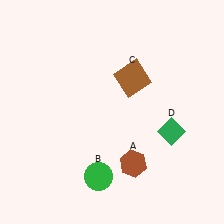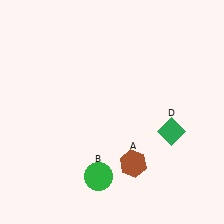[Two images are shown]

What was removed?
The brown square (C) was removed in Image 2.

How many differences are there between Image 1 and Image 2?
There is 1 difference between the two images.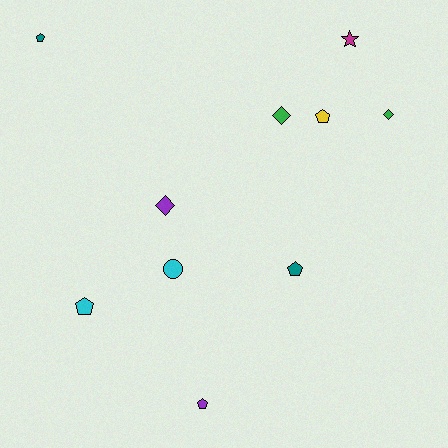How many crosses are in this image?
There are no crosses.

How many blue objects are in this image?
There are no blue objects.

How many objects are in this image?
There are 10 objects.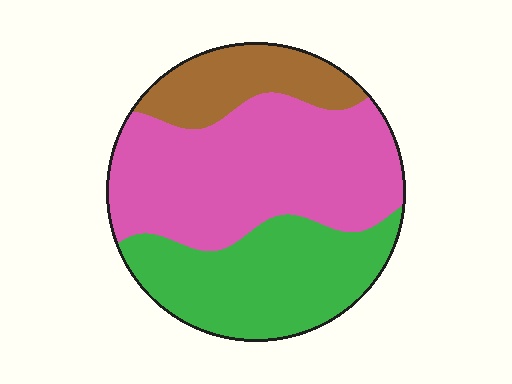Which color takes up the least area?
Brown, at roughly 15%.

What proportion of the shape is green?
Green takes up about one third (1/3) of the shape.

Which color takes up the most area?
Pink, at roughly 50%.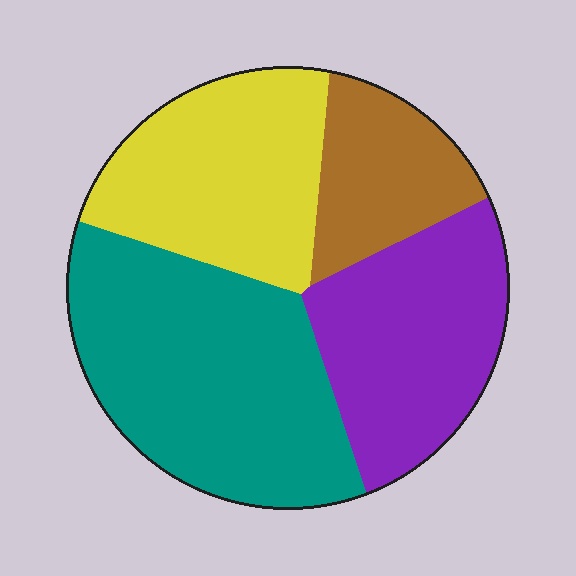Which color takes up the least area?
Brown, at roughly 15%.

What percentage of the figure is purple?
Purple takes up less than a quarter of the figure.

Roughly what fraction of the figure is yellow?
Yellow takes up between a sixth and a third of the figure.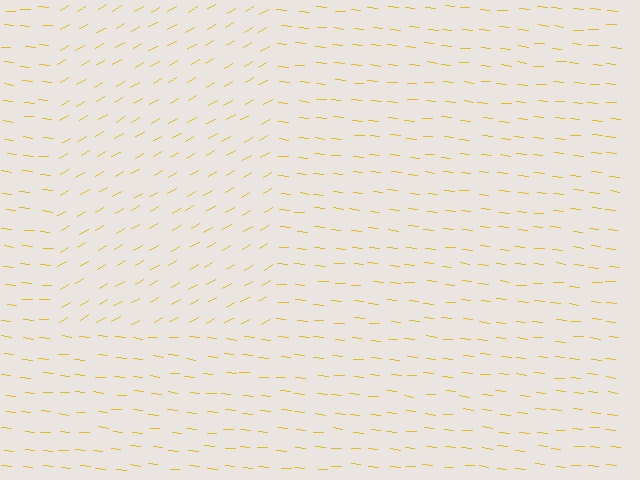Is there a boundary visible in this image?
Yes, there is a texture boundary formed by a change in line orientation.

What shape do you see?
I see a rectangle.